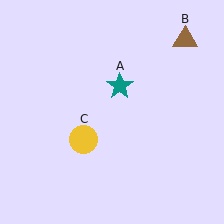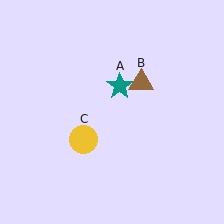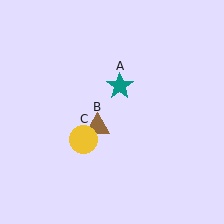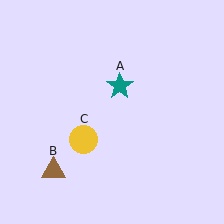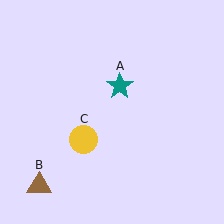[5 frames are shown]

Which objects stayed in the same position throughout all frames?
Teal star (object A) and yellow circle (object C) remained stationary.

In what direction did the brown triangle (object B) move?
The brown triangle (object B) moved down and to the left.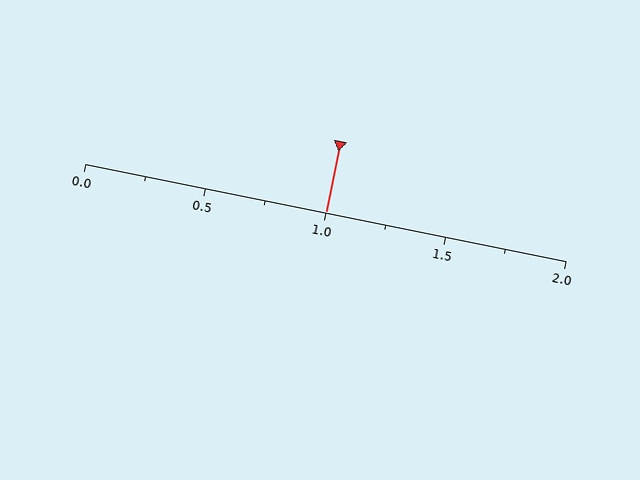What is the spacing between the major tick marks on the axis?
The major ticks are spaced 0.5 apart.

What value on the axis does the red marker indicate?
The marker indicates approximately 1.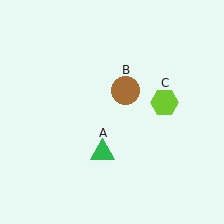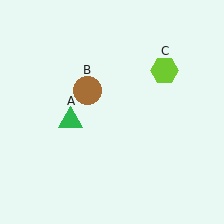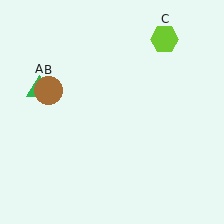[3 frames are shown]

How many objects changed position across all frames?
3 objects changed position: green triangle (object A), brown circle (object B), lime hexagon (object C).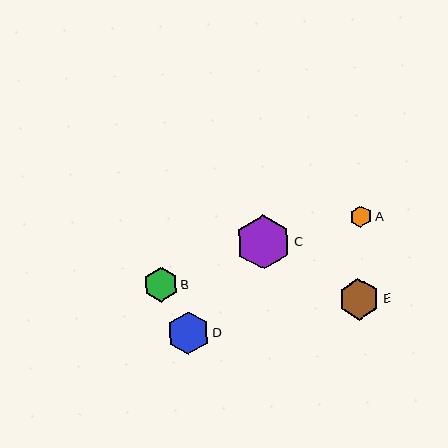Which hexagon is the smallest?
Hexagon A is the smallest with a size of approximately 21 pixels.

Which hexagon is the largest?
Hexagon C is the largest with a size of approximately 55 pixels.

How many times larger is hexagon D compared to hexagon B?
Hexagon D is approximately 1.2 times the size of hexagon B.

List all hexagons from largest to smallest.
From largest to smallest: C, D, E, B, A.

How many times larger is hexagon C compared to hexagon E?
Hexagon C is approximately 1.3 times the size of hexagon E.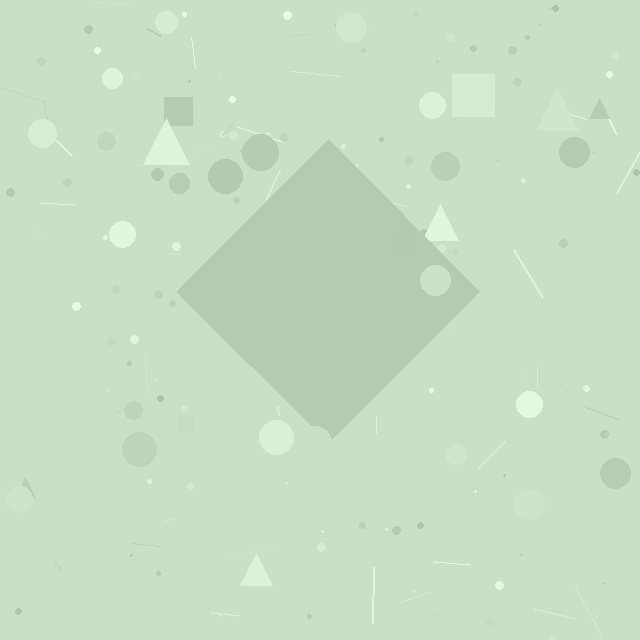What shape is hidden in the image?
A diamond is hidden in the image.